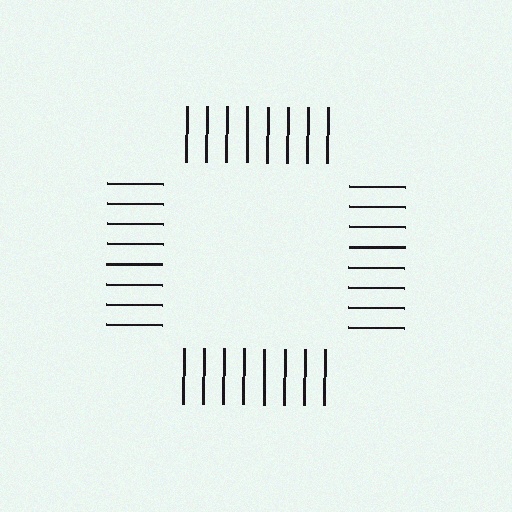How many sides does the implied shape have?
4 sides — the line-ends trace a square.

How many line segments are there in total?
32 — 8 along each of the 4 edges.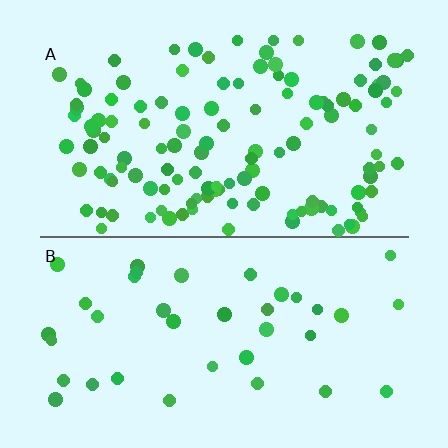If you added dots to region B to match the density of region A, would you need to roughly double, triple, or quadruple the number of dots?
Approximately triple.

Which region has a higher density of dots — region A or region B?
A (the top).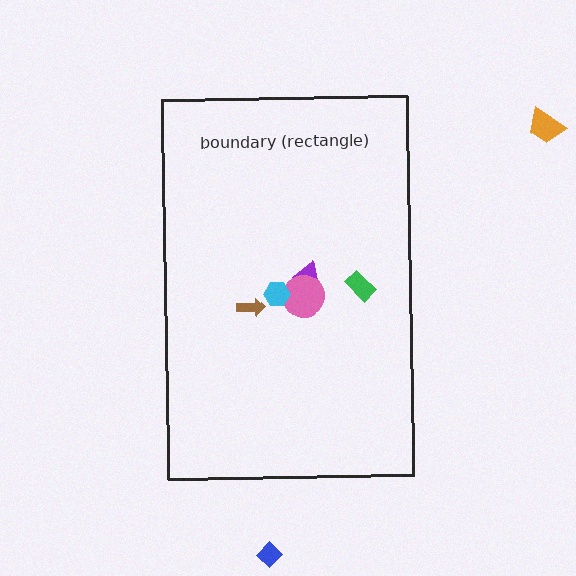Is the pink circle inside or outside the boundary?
Inside.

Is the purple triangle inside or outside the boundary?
Inside.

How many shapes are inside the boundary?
5 inside, 2 outside.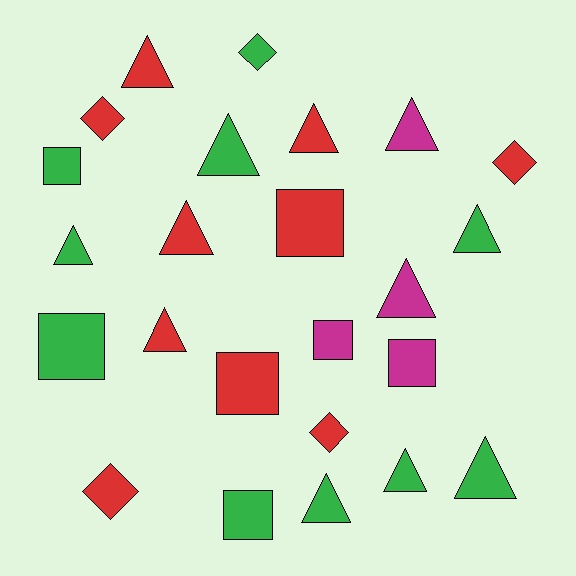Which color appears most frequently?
Green, with 10 objects.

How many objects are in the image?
There are 24 objects.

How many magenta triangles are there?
There are 2 magenta triangles.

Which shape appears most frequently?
Triangle, with 12 objects.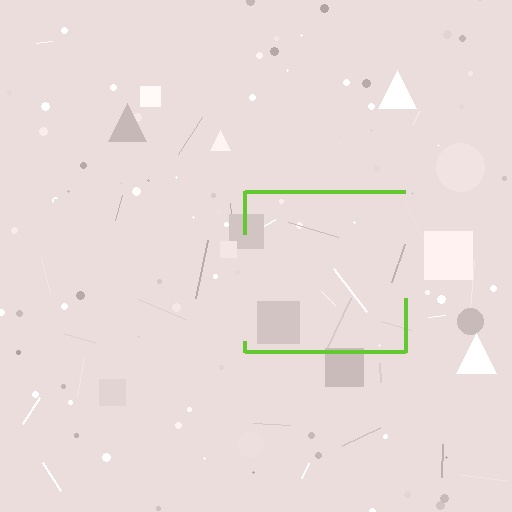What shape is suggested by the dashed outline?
The dashed outline suggests a square.